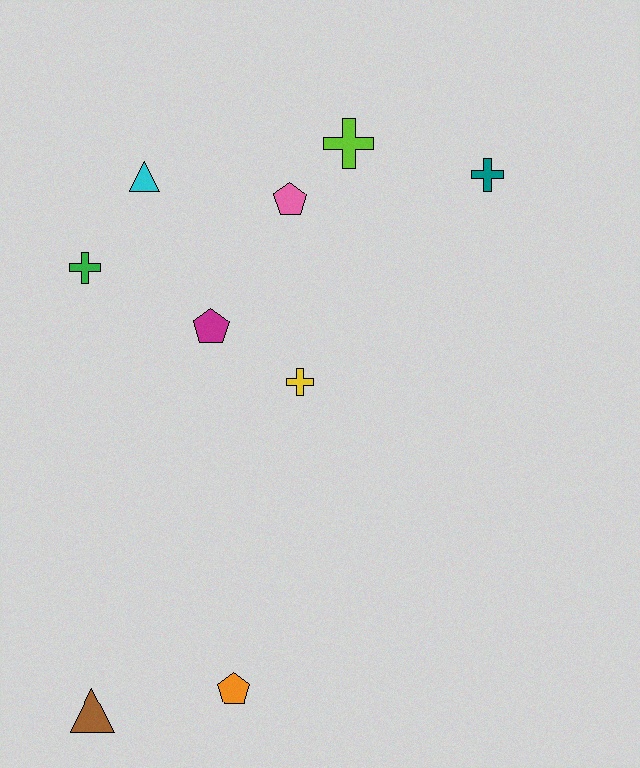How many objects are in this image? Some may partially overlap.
There are 9 objects.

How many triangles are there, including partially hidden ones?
There are 2 triangles.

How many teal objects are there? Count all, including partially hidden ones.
There is 1 teal object.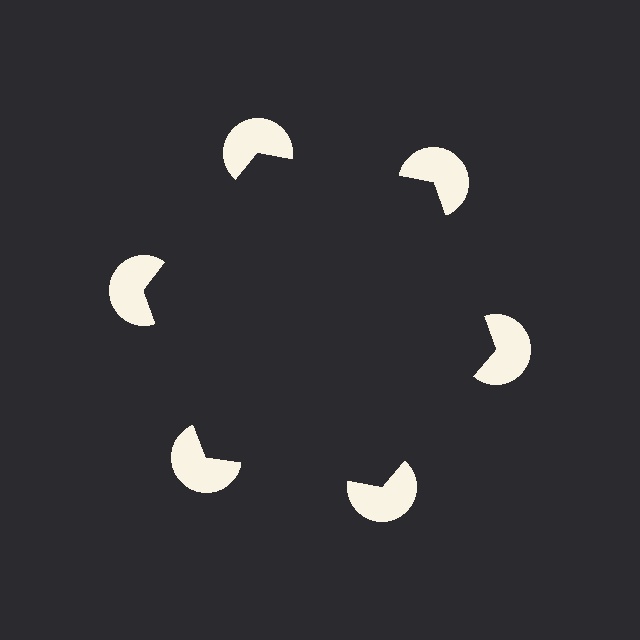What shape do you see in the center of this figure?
An illusory hexagon — its edges are inferred from the aligned wedge cuts in the pac-man discs, not physically drawn.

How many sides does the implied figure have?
6 sides.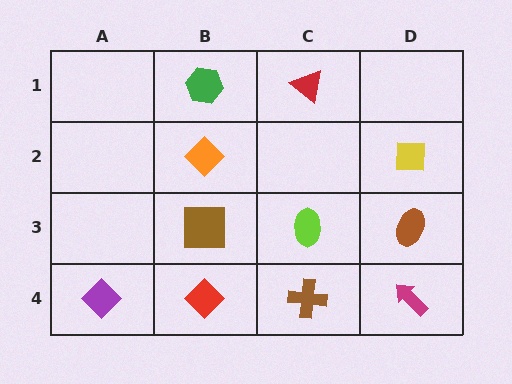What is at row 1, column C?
A red triangle.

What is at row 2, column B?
An orange diamond.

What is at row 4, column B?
A red diamond.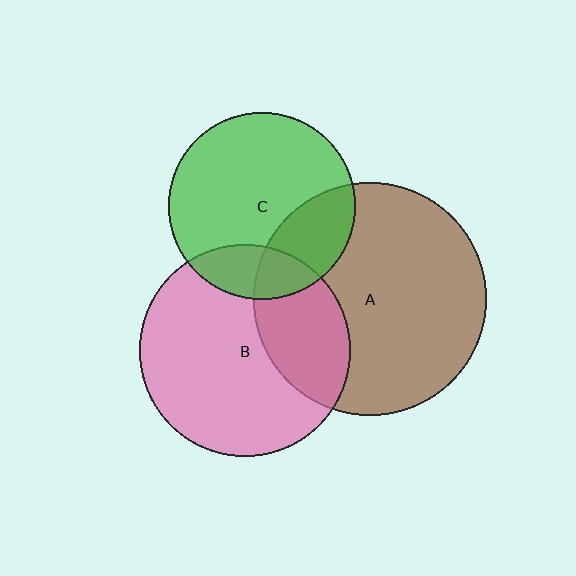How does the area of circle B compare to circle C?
Approximately 1.3 times.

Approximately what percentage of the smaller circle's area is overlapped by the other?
Approximately 20%.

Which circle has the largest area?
Circle A (brown).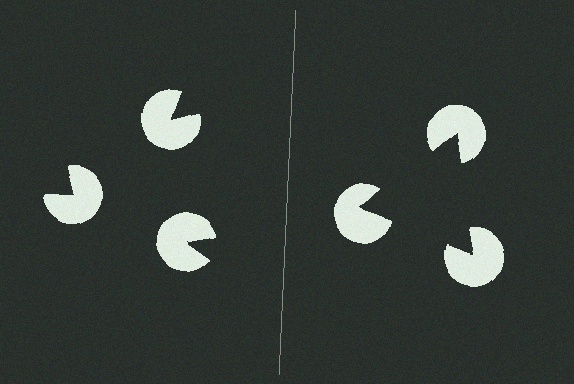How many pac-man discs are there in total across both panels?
6 — 3 on each side.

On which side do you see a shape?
An illusory triangle appears on the right side. On the left side the wedge cuts are rotated, so no coherent shape forms.